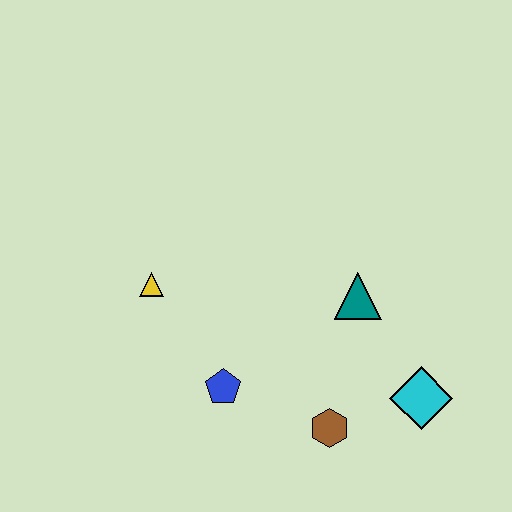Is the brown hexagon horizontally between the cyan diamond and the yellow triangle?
Yes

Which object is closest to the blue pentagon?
The brown hexagon is closest to the blue pentagon.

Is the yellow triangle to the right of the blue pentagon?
No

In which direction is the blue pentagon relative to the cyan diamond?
The blue pentagon is to the left of the cyan diamond.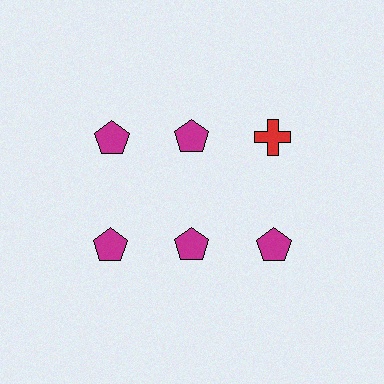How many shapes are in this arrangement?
There are 6 shapes arranged in a grid pattern.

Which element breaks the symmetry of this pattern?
The red cross in the top row, center column breaks the symmetry. All other shapes are magenta pentagons.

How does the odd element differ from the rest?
It differs in both color (red instead of magenta) and shape (cross instead of pentagon).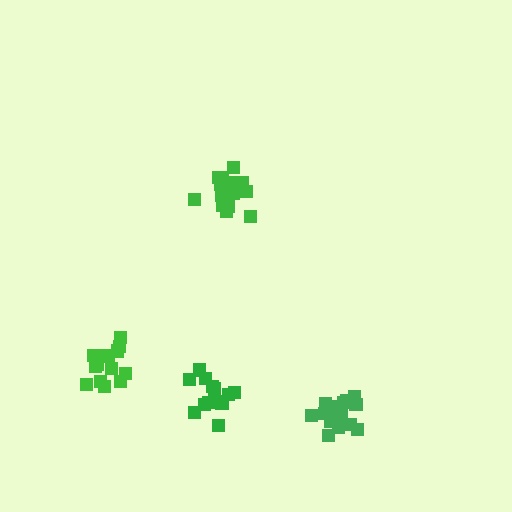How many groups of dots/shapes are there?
There are 4 groups.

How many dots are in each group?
Group 1: 14 dots, Group 2: 16 dots, Group 3: 14 dots, Group 4: 14 dots (58 total).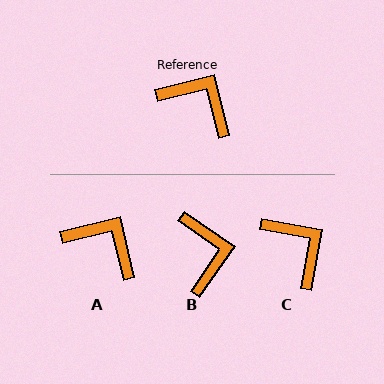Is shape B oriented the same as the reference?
No, it is off by about 48 degrees.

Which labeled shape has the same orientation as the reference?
A.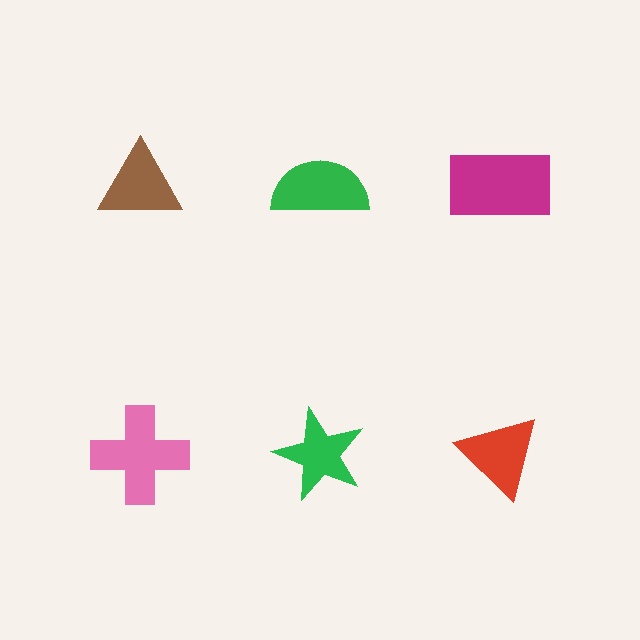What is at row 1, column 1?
A brown triangle.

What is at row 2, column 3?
A red triangle.